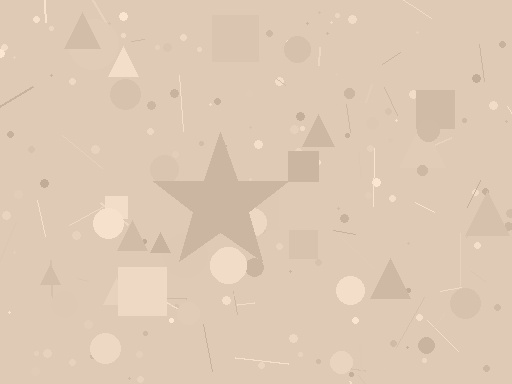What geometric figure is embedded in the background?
A star is embedded in the background.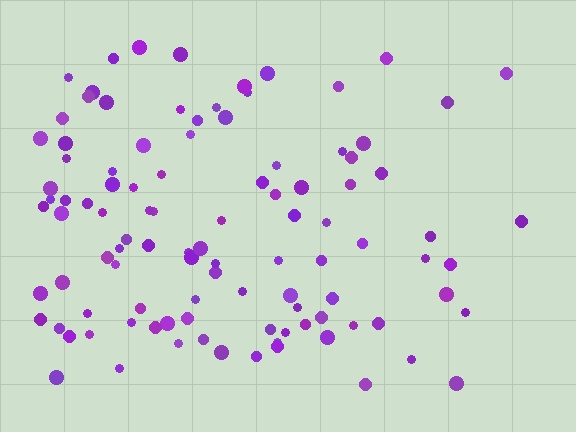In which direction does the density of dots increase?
From right to left, with the left side densest.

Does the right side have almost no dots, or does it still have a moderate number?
Still a moderate number, just noticeably fewer than the left.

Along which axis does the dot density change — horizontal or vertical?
Horizontal.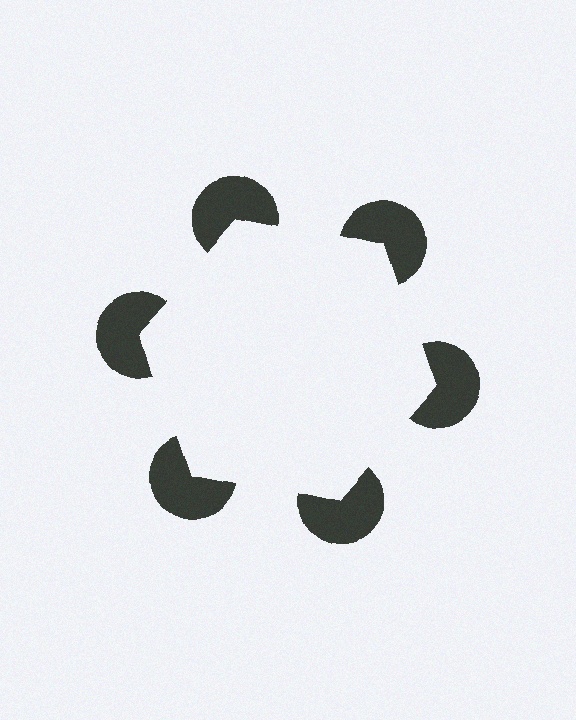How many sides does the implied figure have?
6 sides.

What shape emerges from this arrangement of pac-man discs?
An illusory hexagon — its edges are inferred from the aligned wedge cuts in the pac-man discs, not physically drawn.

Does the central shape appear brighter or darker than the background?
It typically appears slightly brighter than the background, even though no actual brightness change is drawn.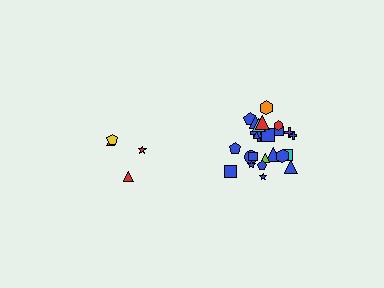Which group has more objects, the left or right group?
The right group.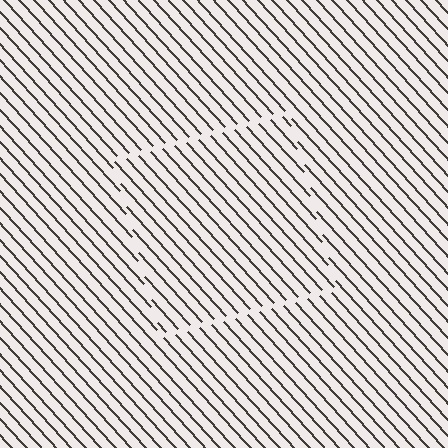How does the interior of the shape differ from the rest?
The interior of the shape contains the same grating, shifted by half a period — the contour is defined by the phase discontinuity where line-ends from the inner and outer gratings abut.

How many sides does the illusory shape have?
4 sides — the line-ends trace a square.